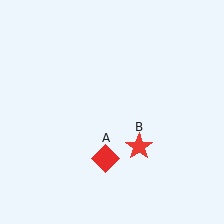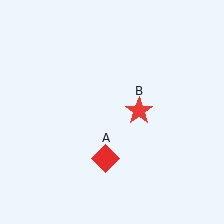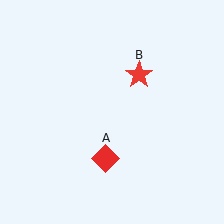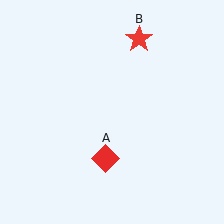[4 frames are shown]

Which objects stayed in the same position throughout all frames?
Red diamond (object A) remained stationary.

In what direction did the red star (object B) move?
The red star (object B) moved up.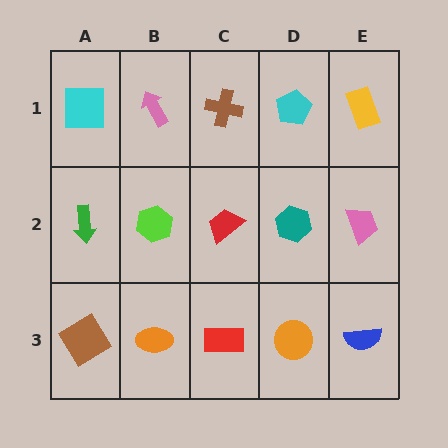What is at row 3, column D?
An orange circle.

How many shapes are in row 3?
5 shapes.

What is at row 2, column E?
A pink trapezoid.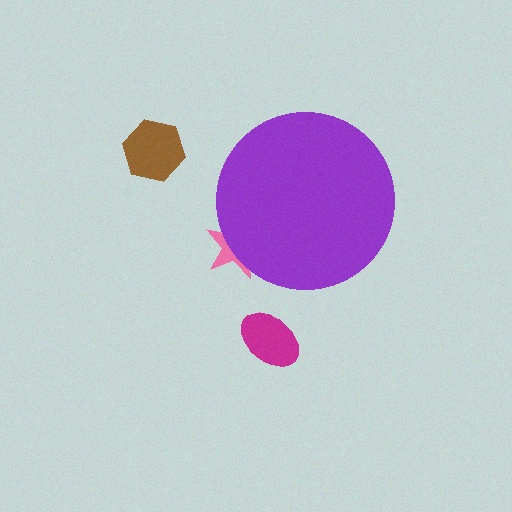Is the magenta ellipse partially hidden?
No, the magenta ellipse is fully visible.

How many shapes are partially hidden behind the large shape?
1 shape is partially hidden.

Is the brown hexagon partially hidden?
No, the brown hexagon is fully visible.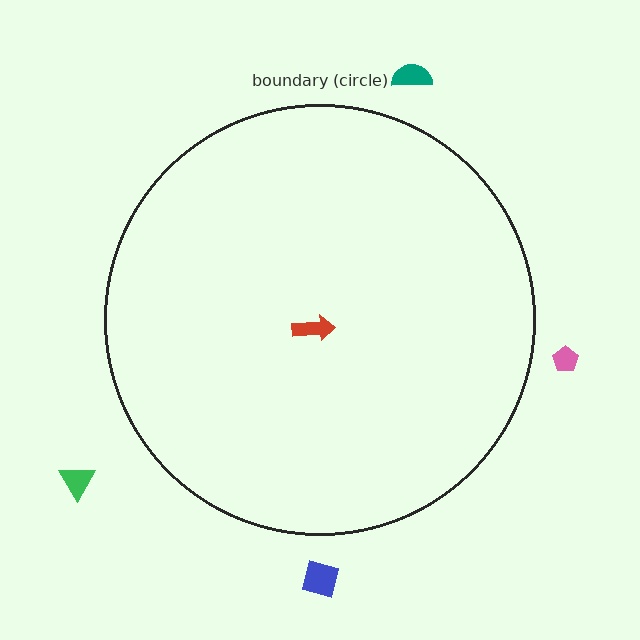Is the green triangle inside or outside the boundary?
Outside.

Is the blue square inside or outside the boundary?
Outside.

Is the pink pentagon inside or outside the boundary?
Outside.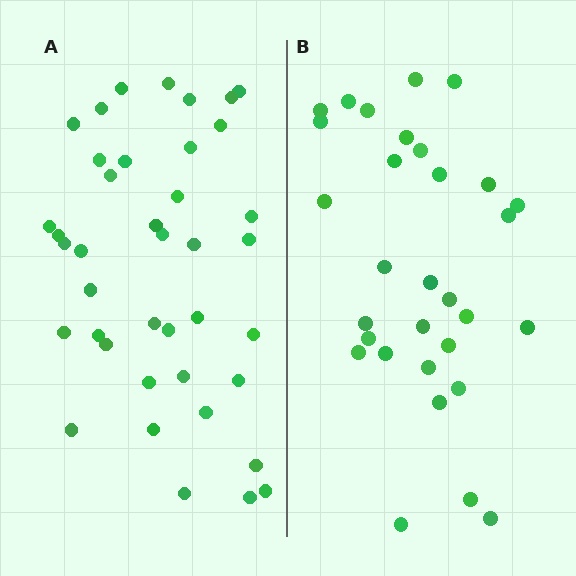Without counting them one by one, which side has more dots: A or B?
Region A (the left region) has more dots.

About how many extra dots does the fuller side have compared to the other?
Region A has roughly 8 or so more dots than region B.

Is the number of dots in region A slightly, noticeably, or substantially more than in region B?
Region A has noticeably more, but not dramatically so. The ratio is roughly 1.3 to 1.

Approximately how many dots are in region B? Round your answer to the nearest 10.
About 30 dots. (The exact count is 31, which rounds to 30.)